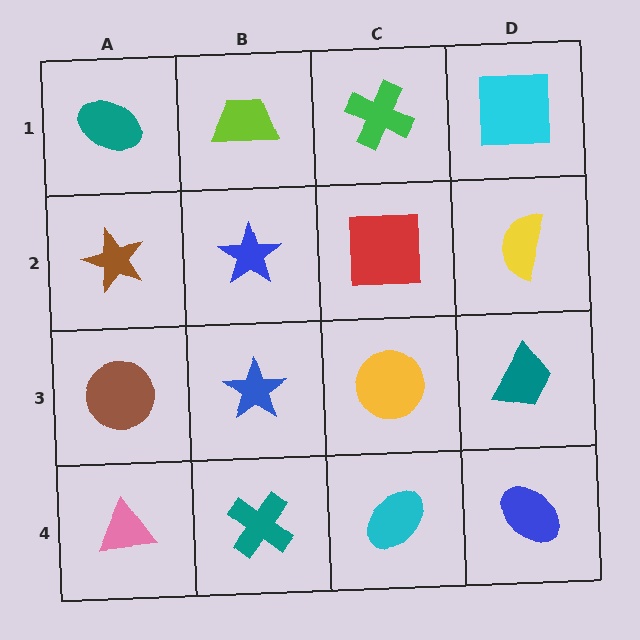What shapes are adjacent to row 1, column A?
A brown star (row 2, column A), a lime trapezoid (row 1, column B).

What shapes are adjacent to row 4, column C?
A yellow circle (row 3, column C), a teal cross (row 4, column B), a blue ellipse (row 4, column D).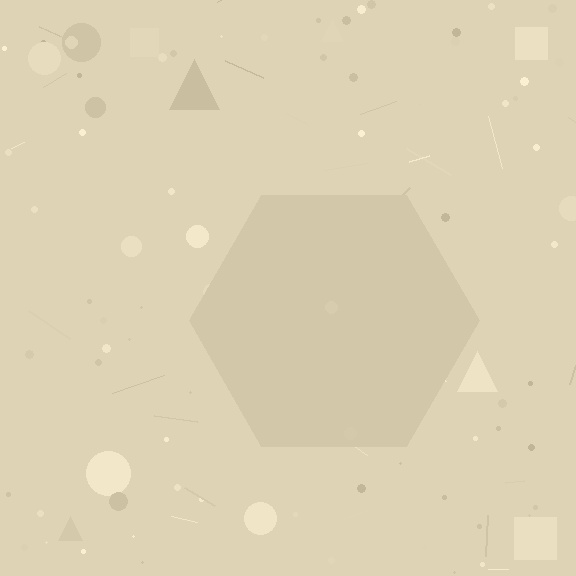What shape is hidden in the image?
A hexagon is hidden in the image.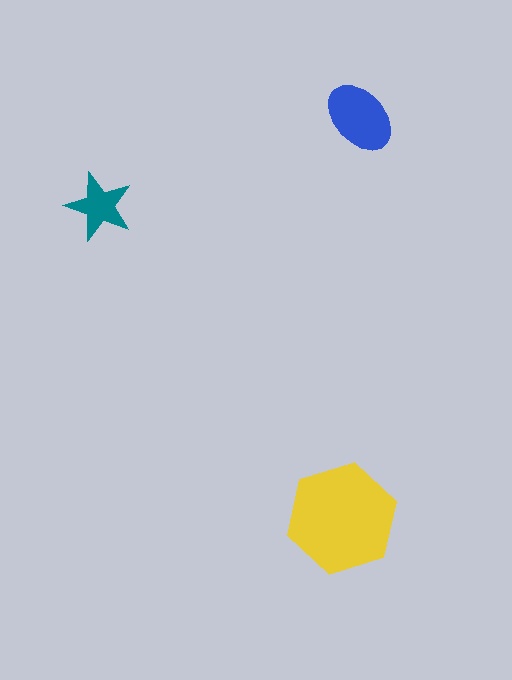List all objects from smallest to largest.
The teal star, the blue ellipse, the yellow hexagon.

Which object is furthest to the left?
The teal star is leftmost.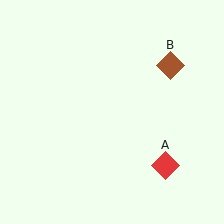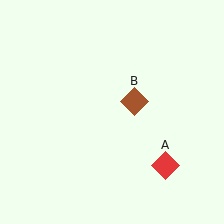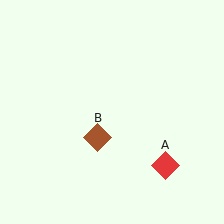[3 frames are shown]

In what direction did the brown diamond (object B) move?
The brown diamond (object B) moved down and to the left.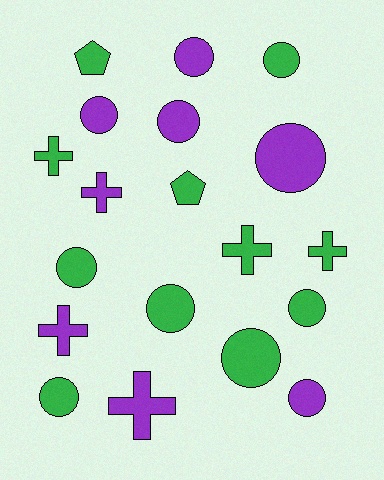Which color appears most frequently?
Green, with 11 objects.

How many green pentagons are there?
There are 2 green pentagons.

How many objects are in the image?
There are 19 objects.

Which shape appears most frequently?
Circle, with 11 objects.